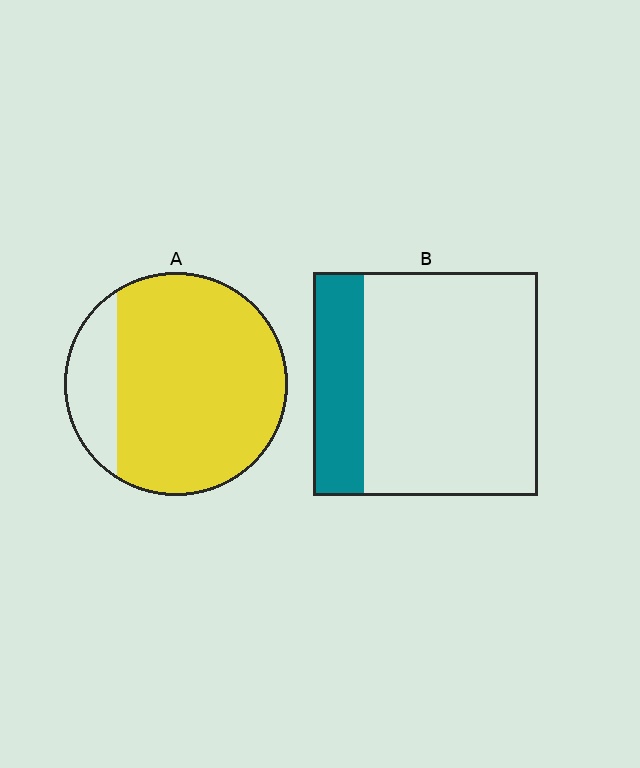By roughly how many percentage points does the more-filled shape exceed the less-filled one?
By roughly 60 percentage points (A over B).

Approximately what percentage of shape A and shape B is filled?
A is approximately 80% and B is approximately 25%.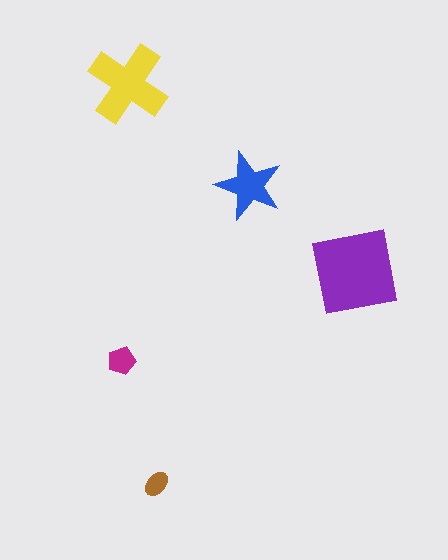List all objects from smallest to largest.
The brown ellipse, the magenta pentagon, the blue star, the yellow cross, the purple square.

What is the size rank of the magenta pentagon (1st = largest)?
4th.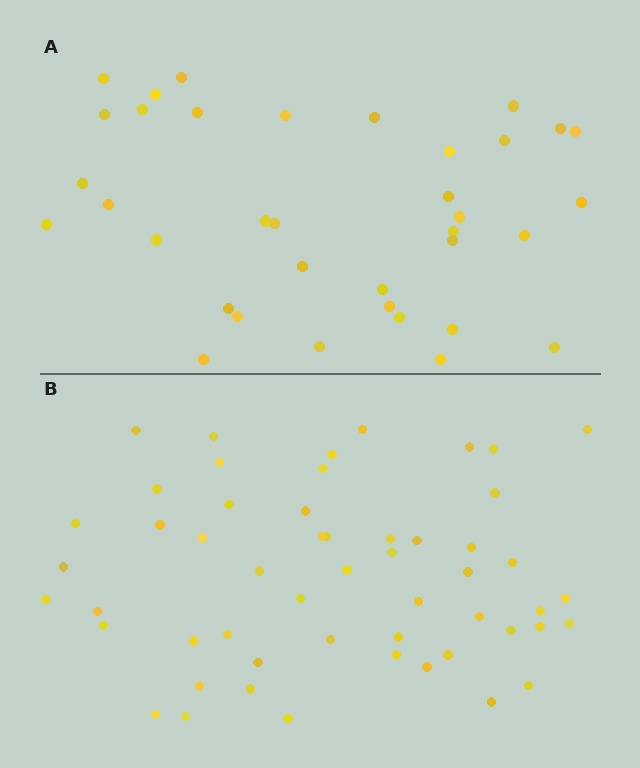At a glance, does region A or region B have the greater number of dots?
Region B (the bottom region) has more dots.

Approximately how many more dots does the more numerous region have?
Region B has approximately 15 more dots than region A.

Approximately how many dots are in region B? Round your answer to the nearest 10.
About 50 dots. (The exact count is 53, which rounds to 50.)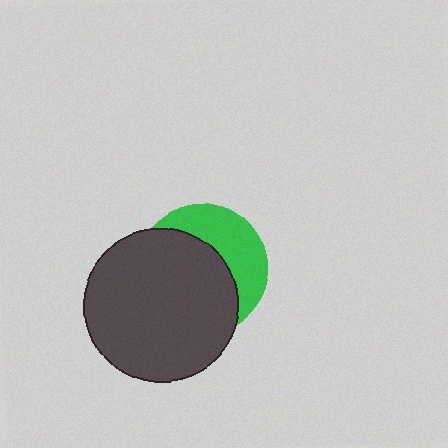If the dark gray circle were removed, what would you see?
You would see the complete green circle.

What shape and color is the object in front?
The object in front is a dark gray circle.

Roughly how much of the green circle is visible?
A small part of it is visible (roughly 38%).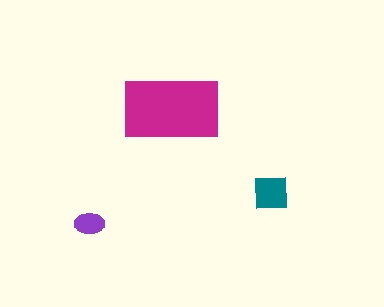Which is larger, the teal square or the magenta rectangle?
The magenta rectangle.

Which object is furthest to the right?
The teal square is rightmost.